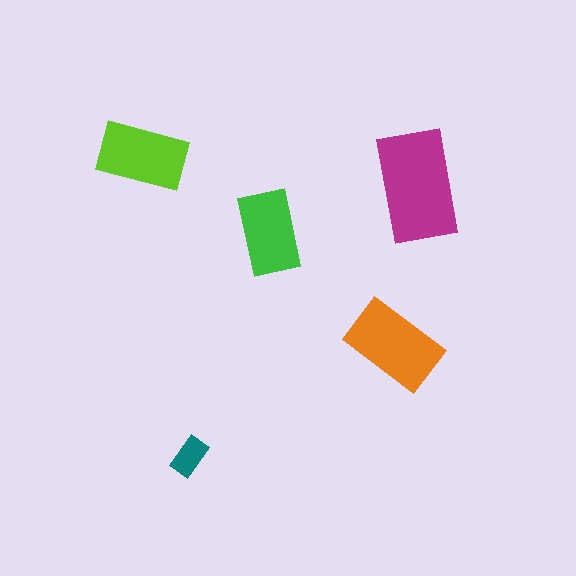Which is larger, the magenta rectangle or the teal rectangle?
The magenta one.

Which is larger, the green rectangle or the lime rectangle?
The lime one.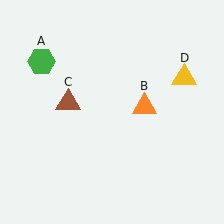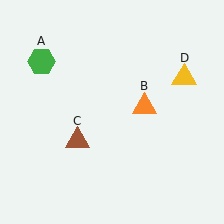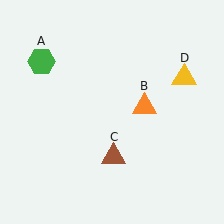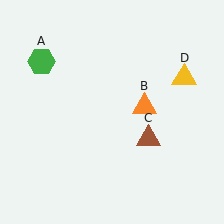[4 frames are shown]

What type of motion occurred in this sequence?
The brown triangle (object C) rotated counterclockwise around the center of the scene.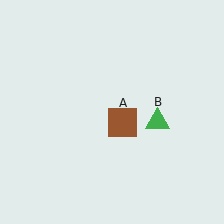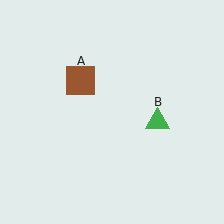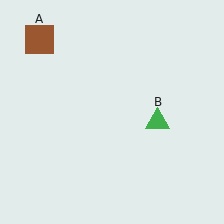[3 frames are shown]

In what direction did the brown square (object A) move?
The brown square (object A) moved up and to the left.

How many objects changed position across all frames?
1 object changed position: brown square (object A).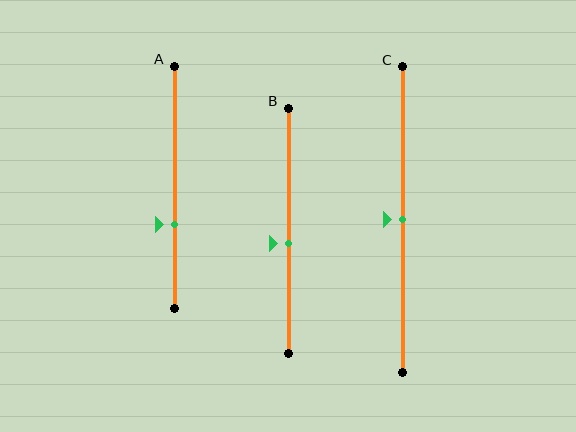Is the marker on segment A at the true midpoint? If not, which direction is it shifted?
No, the marker on segment A is shifted downward by about 15% of the segment length.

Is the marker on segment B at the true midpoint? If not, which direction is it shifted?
No, the marker on segment B is shifted downward by about 5% of the segment length.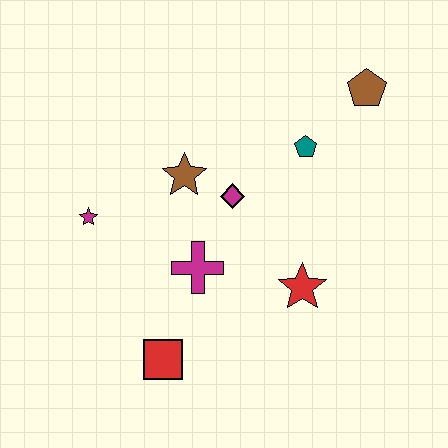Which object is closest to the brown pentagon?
The teal pentagon is closest to the brown pentagon.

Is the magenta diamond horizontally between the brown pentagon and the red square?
Yes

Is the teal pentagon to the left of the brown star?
No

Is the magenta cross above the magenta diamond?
No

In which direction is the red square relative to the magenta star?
The red square is below the magenta star.